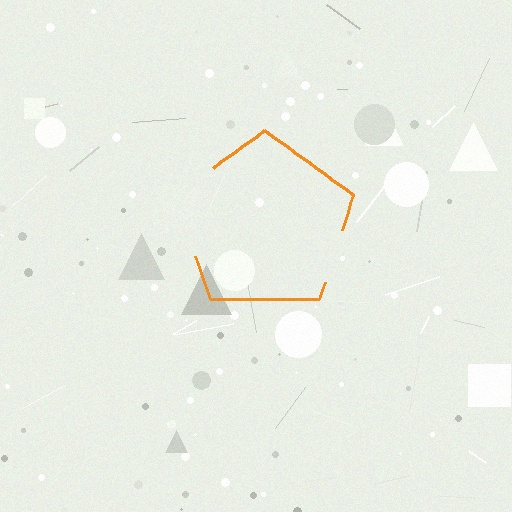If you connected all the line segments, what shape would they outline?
They would outline a pentagon.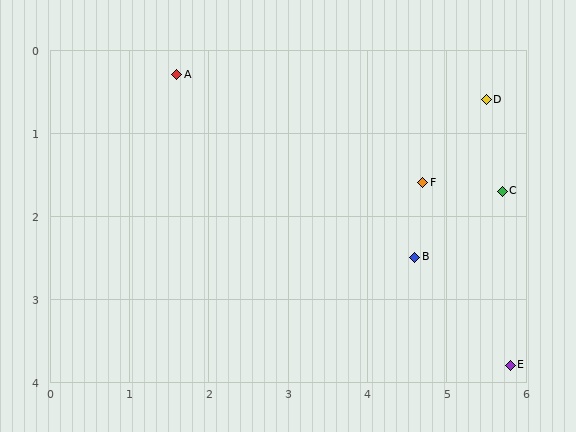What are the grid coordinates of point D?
Point D is at approximately (5.5, 0.6).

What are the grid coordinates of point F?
Point F is at approximately (4.7, 1.6).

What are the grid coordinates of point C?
Point C is at approximately (5.7, 1.7).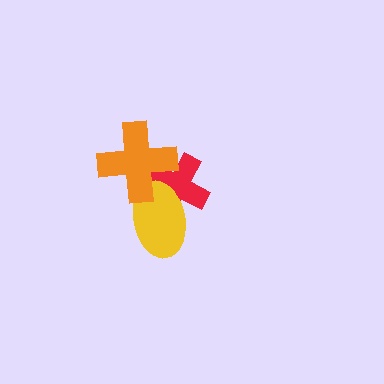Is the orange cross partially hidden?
No, no other shape covers it.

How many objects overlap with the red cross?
2 objects overlap with the red cross.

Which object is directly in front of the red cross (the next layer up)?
The yellow ellipse is directly in front of the red cross.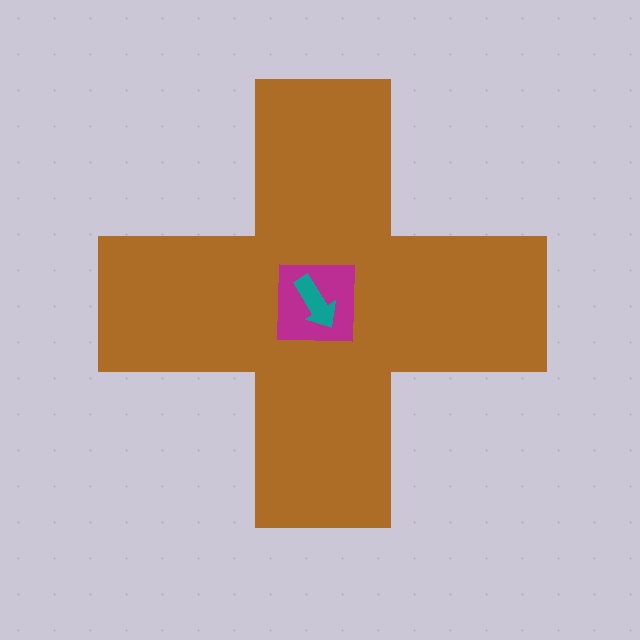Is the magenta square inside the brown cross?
Yes.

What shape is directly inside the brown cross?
The magenta square.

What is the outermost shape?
The brown cross.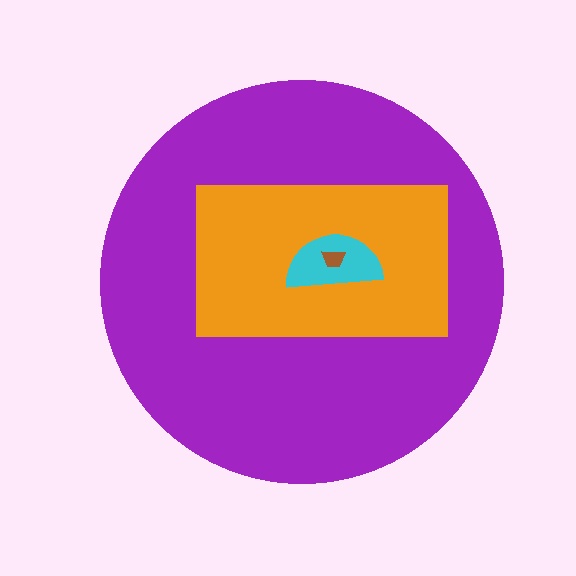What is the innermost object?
The brown trapezoid.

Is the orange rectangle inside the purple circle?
Yes.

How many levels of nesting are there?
4.